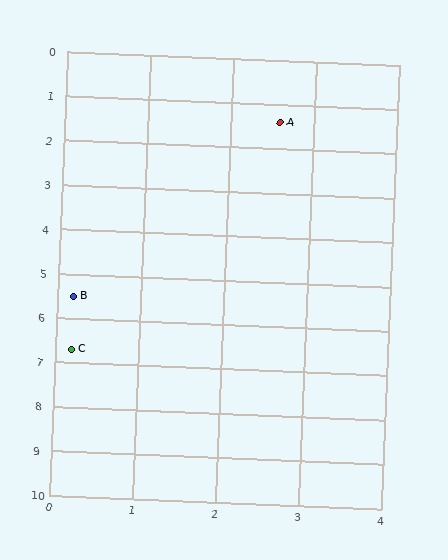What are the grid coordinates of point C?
Point C is at approximately (0.2, 6.7).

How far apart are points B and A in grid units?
Points B and A are about 4.8 grid units apart.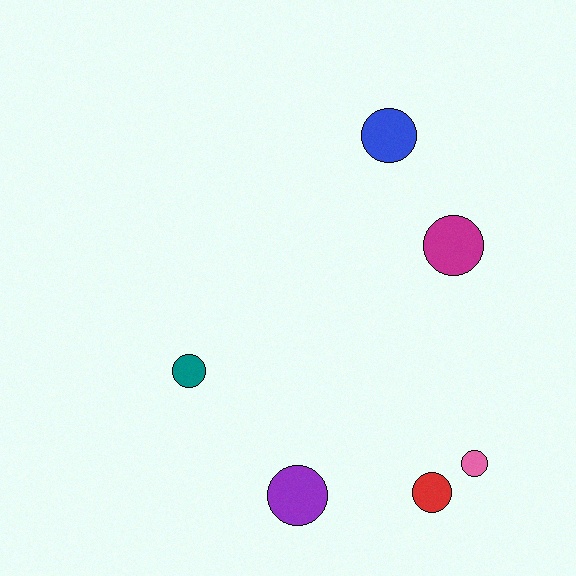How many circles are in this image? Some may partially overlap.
There are 6 circles.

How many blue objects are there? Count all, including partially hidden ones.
There is 1 blue object.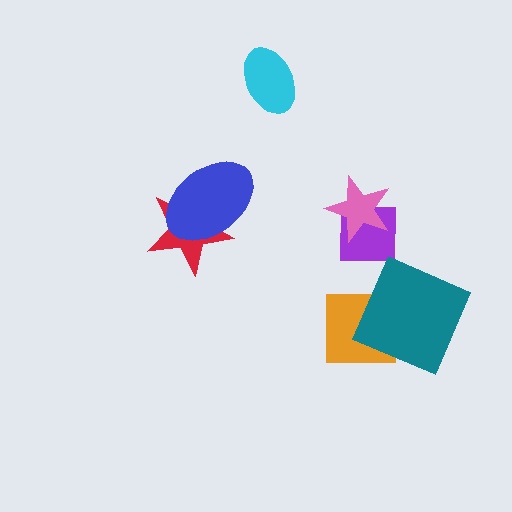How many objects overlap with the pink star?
1 object overlaps with the pink star.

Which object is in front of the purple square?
The pink star is in front of the purple square.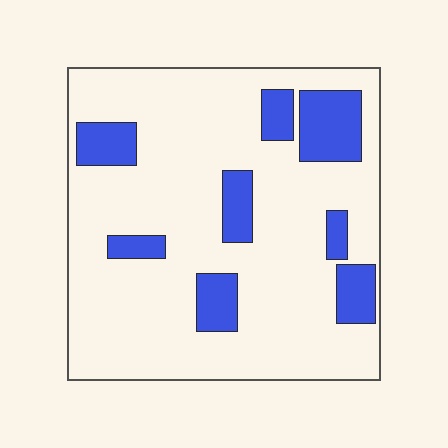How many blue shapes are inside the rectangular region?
8.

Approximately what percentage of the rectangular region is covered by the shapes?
Approximately 20%.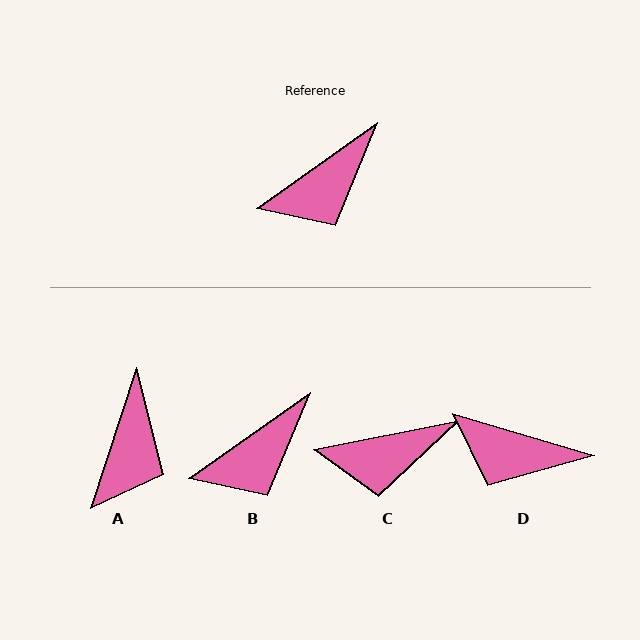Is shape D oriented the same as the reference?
No, it is off by about 52 degrees.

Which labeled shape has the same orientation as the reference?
B.